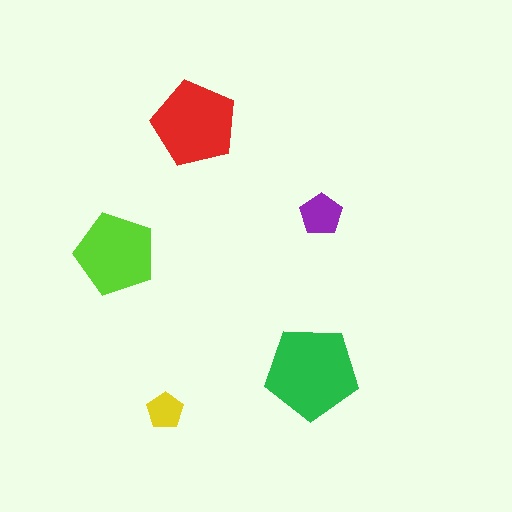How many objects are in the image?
There are 5 objects in the image.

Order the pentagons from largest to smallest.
the green one, the red one, the lime one, the purple one, the yellow one.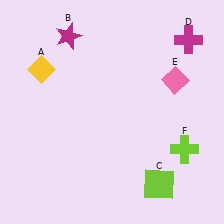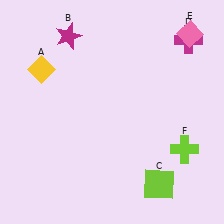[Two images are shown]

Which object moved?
The pink diamond (E) moved up.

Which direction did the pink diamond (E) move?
The pink diamond (E) moved up.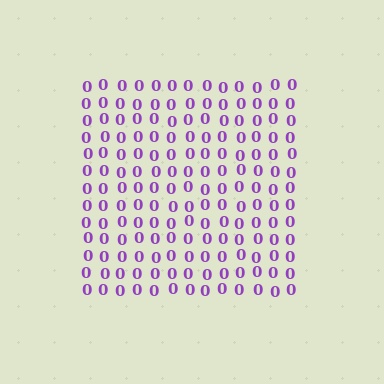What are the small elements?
The small elements are digit 0's.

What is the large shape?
The large shape is a square.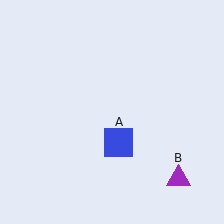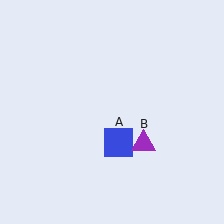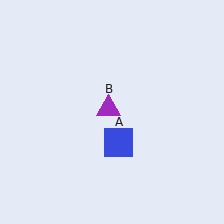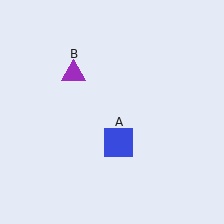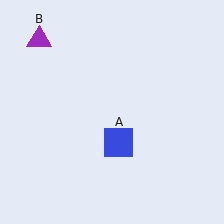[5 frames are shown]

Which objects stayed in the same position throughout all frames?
Blue square (object A) remained stationary.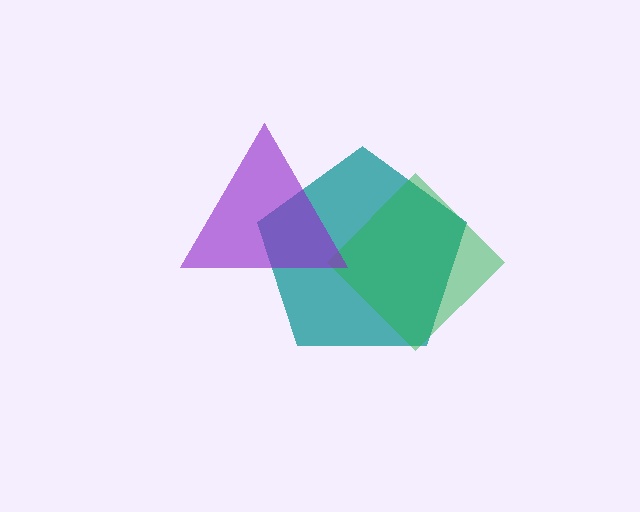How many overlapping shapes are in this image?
There are 3 overlapping shapes in the image.